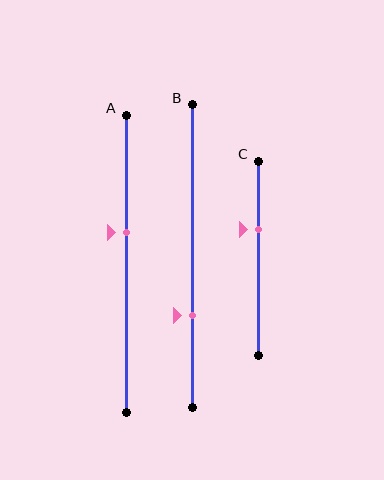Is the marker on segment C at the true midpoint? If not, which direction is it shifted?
No, the marker on segment C is shifted upward by about 15% of the segment length.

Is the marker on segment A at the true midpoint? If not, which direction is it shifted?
No, the marker on segment A is shifted upward by about 11% of the segment length.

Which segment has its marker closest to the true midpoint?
Segment A has its marker closest to the true midpoint.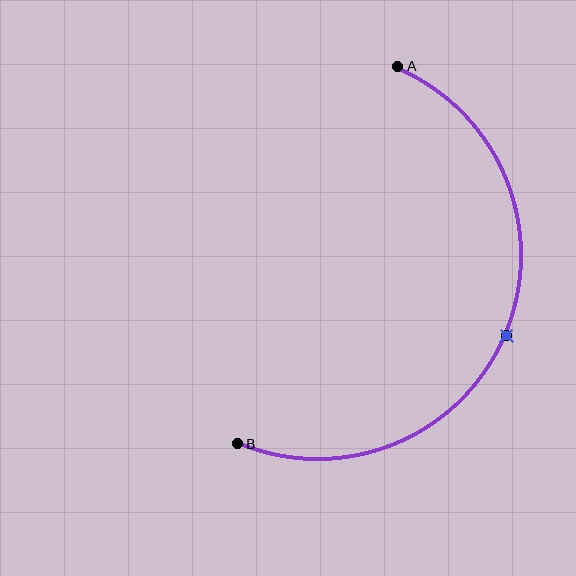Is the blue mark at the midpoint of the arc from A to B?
Yes. The blue mark lies on the arc at equal arc-length from both A and B — it is the arc midpoint.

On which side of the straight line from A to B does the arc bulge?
The arc bulges to the right of the straight line connecting A and B.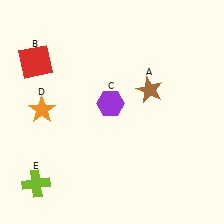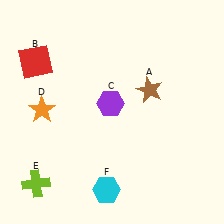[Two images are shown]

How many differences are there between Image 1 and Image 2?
There is 1 difference between the two images.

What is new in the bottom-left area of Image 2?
A cyan hexagon (F) was added in the bottom-left area of Image 2.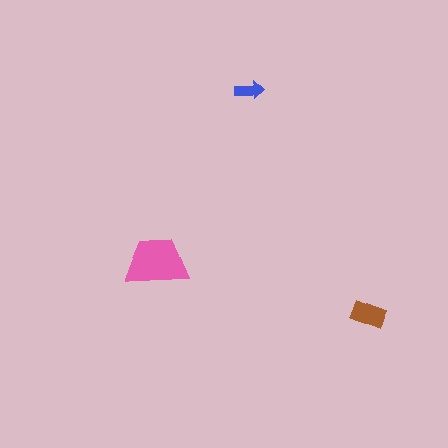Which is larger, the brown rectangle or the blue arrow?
The brown rectangle.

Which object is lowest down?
The brown rectangle is bottommost.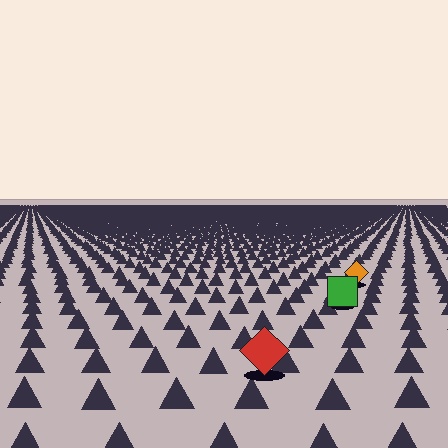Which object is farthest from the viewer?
The orange diamond is farthest from the viewer. It appears smaller and the ground texture around it is denser.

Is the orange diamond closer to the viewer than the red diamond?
No. The red diamond is closer — you can tell from the texture gradient: the ground texture is coarser near it.